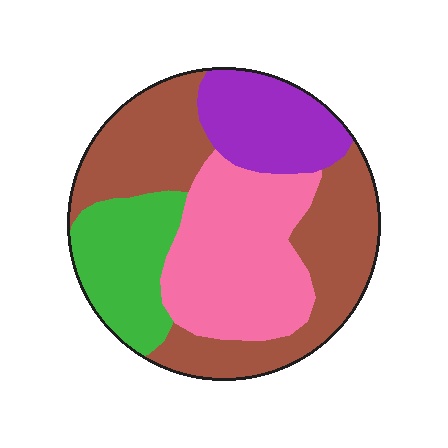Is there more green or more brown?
Brown.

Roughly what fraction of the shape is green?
Green takes up about one sixth (1/6) of the shape.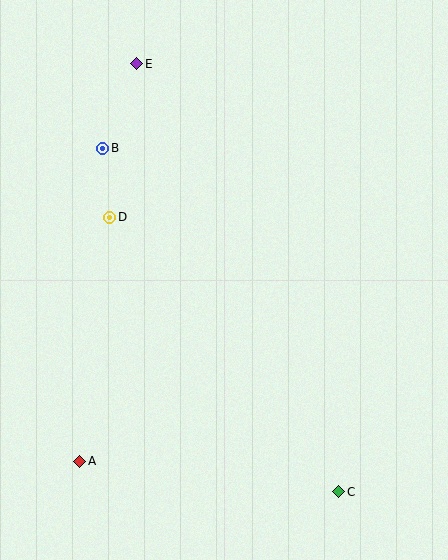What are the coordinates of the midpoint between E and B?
The midpoint between E and B is at (120, 106).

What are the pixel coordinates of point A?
Point A is at (80, 461).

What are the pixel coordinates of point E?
Point E is at (137, 64).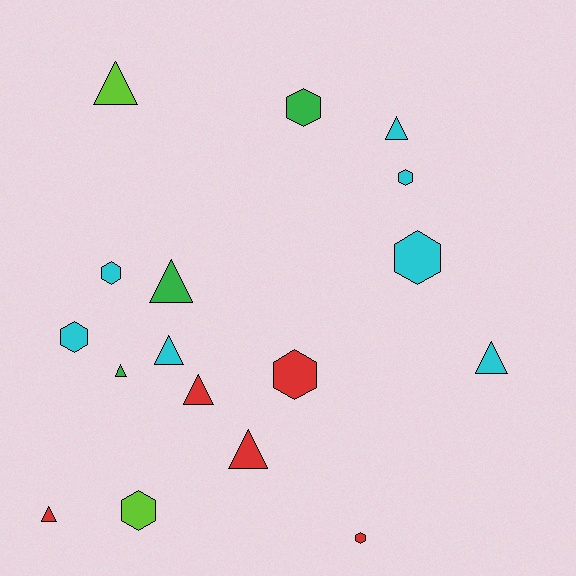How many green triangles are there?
There are 2 green triangles.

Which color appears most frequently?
Cyan, with 7 objects.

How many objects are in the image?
There are 17 objects.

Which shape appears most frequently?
Triangle, with 9 objects.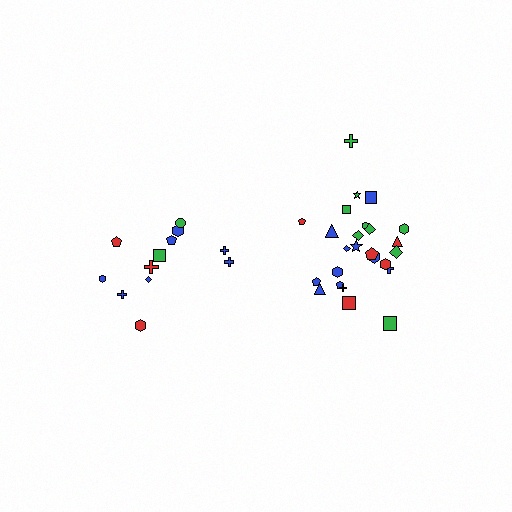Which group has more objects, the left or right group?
The right group.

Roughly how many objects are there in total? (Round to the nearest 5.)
Roughly 35 objects in total.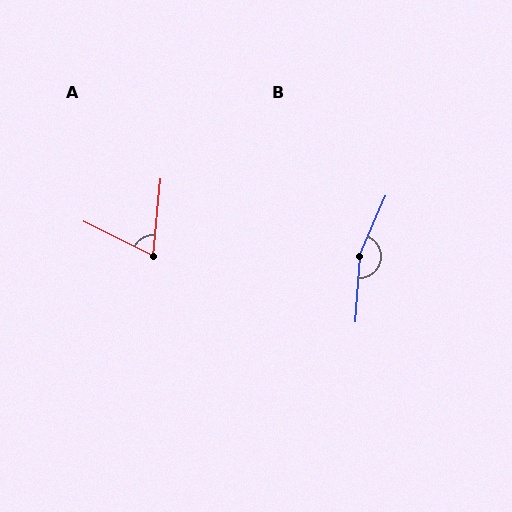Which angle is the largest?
B, at approximately 160 degrees.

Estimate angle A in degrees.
Approximately 69 degrees.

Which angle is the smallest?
A, at approximately 69 degrees.